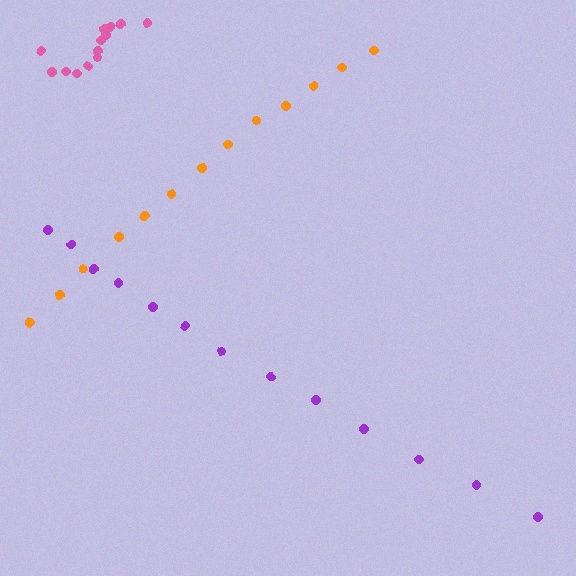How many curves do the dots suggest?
There are 3 distinct paths.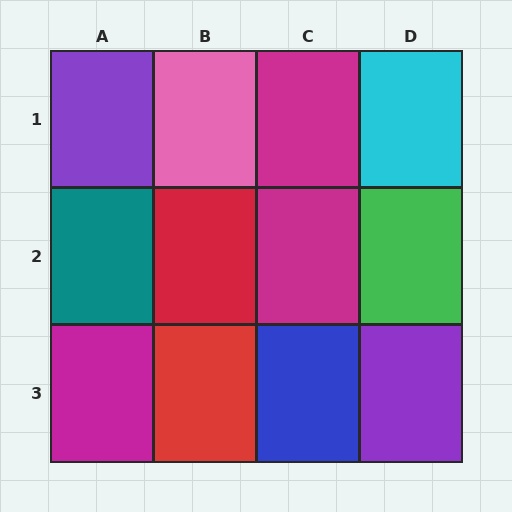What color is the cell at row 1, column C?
Magenta.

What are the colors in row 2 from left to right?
Teal, red, magenta, green.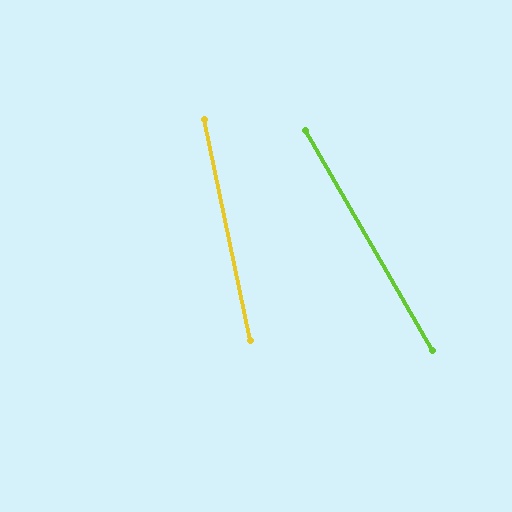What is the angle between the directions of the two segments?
Approximately 18 degrees.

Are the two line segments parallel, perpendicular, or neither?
Neither parallel nor perpendicular — they differ by about 18°.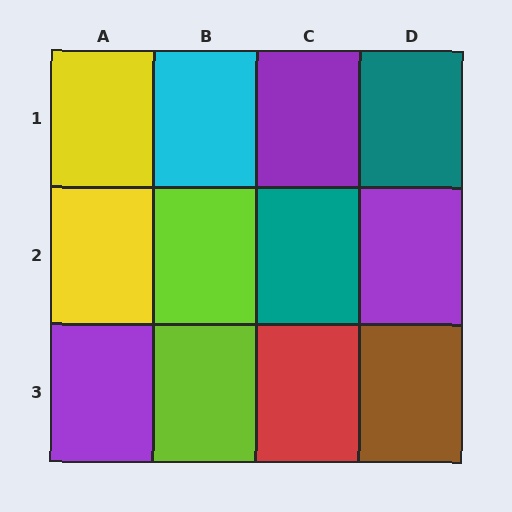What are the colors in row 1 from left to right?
Yellow, cyan, purple, teal.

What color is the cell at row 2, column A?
Yellow.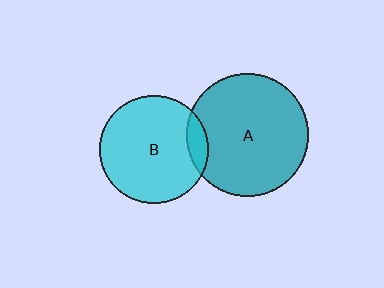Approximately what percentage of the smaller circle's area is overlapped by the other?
Approximately 10%.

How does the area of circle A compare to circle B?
Approximately 1.3 times.